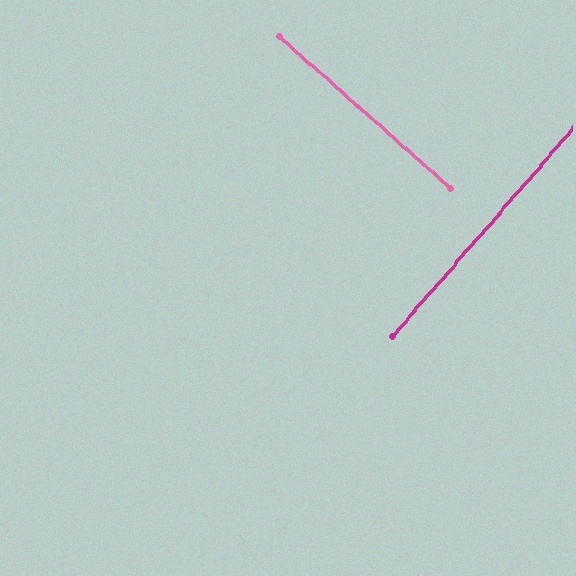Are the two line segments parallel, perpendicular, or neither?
Perpendicular — they meet at approximately 90°.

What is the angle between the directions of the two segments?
Approximately 90 degrees.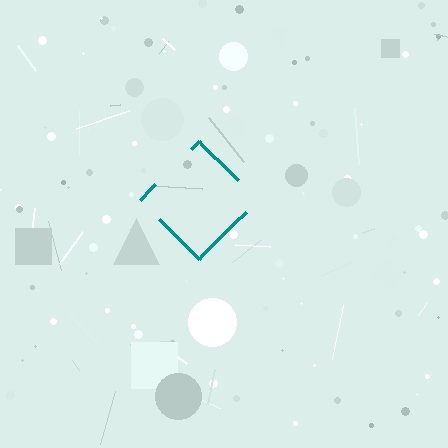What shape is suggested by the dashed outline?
The dashed outline suggests a diamond.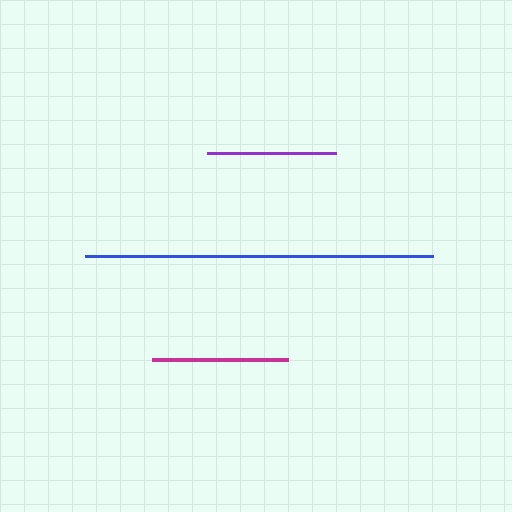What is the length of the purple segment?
The purple segment is approximately 129 pixels long.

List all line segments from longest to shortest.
From longest to shortest: blue, magenta, purple.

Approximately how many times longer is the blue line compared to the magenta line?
The blue line is approximately 2.6 times the length of the magenta line.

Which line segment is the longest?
The blue line is the longest at approximately 348 pixels.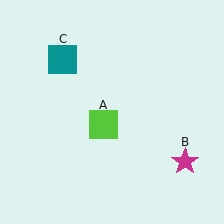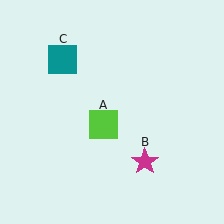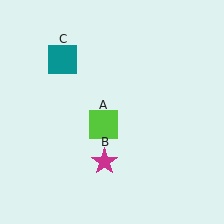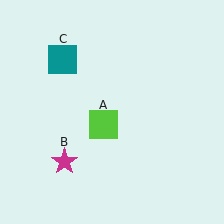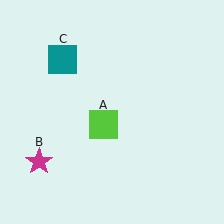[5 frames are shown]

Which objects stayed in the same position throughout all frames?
Lime square (object A) and teal square (object C) remained stationary.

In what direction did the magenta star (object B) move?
The magenta star (object B) moved left.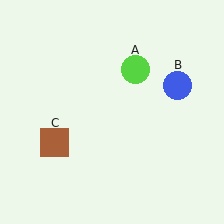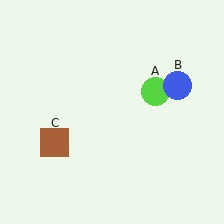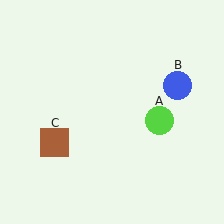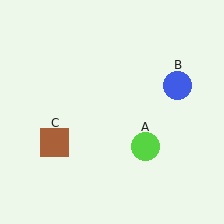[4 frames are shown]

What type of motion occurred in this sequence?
The lime circle (object A) rotated clockwise around the center of the scene.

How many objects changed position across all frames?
1 object changed position: lime circle (object A).